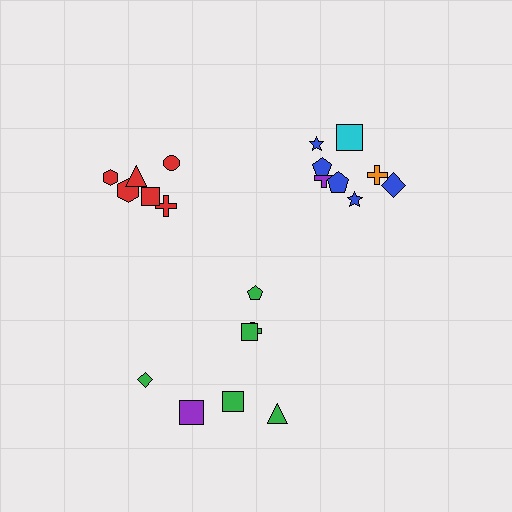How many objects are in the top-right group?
There are 8 objects.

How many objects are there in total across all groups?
There are 21 objects.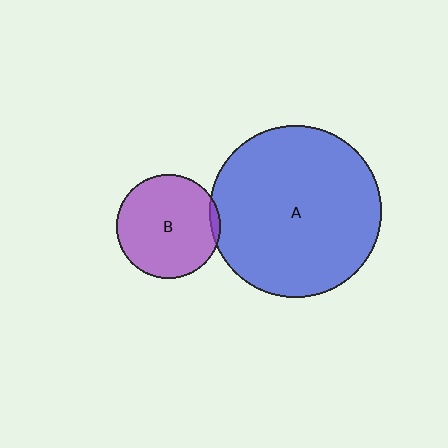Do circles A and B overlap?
Yes.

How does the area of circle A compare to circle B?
Approximately 2.8 times.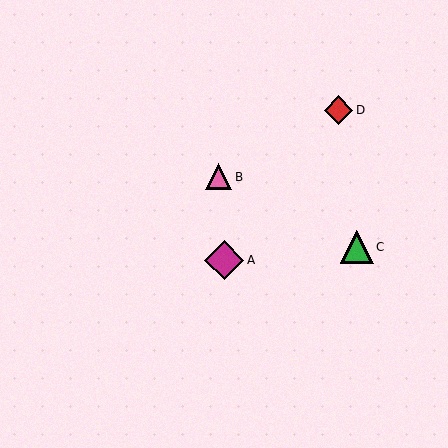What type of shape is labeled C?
Shape C is a green triangle.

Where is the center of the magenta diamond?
The center of the magenta diamond is at (224, 260).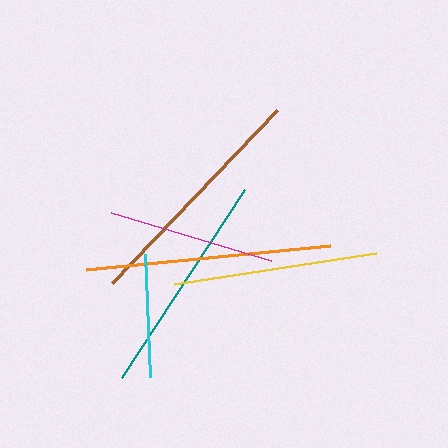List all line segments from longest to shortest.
From longest to shortest: orange, brown, teal, yellow, magenta, cyan.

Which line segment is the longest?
The orange line is the longest at approximately 246 pixels.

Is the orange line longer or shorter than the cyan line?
The orange line is longer than the cyan line.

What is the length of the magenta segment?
The magenta segment is approximately 167 pixels long.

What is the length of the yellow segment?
The yellow segment is approximately 205 pixels long.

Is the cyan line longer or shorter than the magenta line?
The magenta line is longer than the cyan line.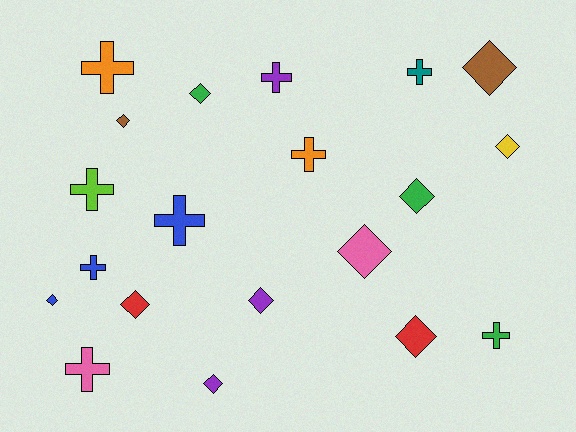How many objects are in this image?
There are 20 objects.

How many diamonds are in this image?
There are 11 diamonds.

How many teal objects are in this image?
There is 1 teal object.